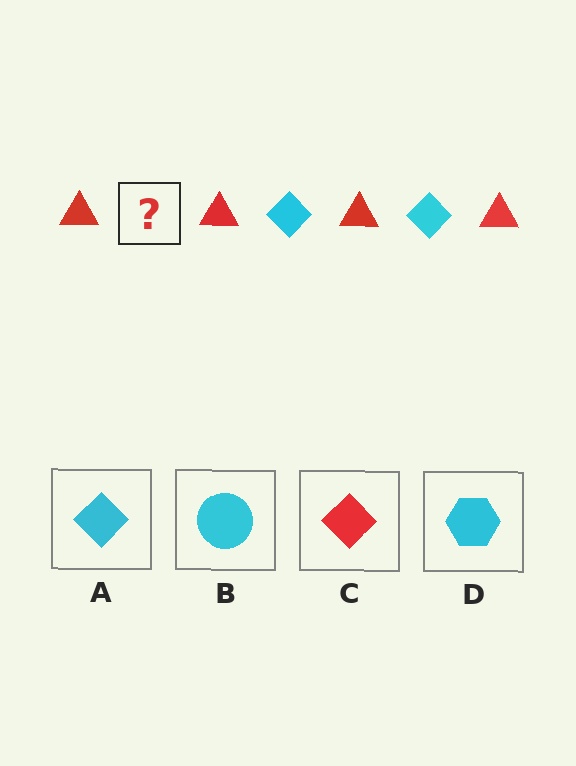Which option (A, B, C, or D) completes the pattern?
A.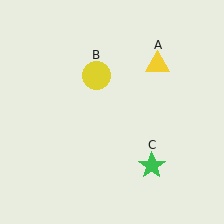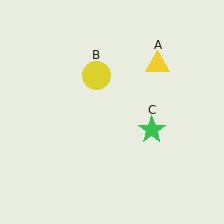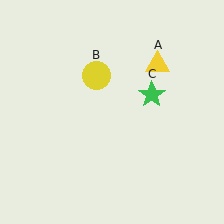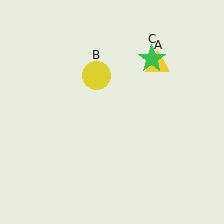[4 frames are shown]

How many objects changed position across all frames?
1 object changed position: green star (object C).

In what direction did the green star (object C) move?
The green star (object C) moved up.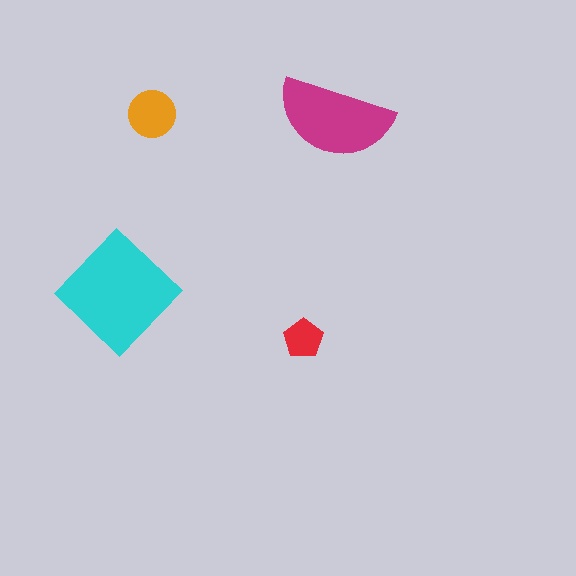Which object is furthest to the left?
The cyan diamond is leftmost.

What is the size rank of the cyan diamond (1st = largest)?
1st.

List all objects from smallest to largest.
The red pentagon, the orange circle, the magenta semicircle, the cyan diamond.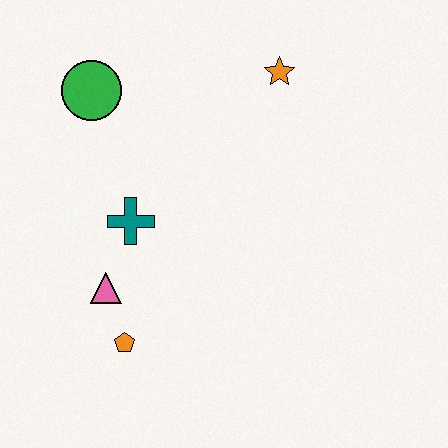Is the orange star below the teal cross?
No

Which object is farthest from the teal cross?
The orange star is farthest from the teal cross.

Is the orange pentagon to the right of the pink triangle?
Yes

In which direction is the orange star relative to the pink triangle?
The orange star is above the pink triangle.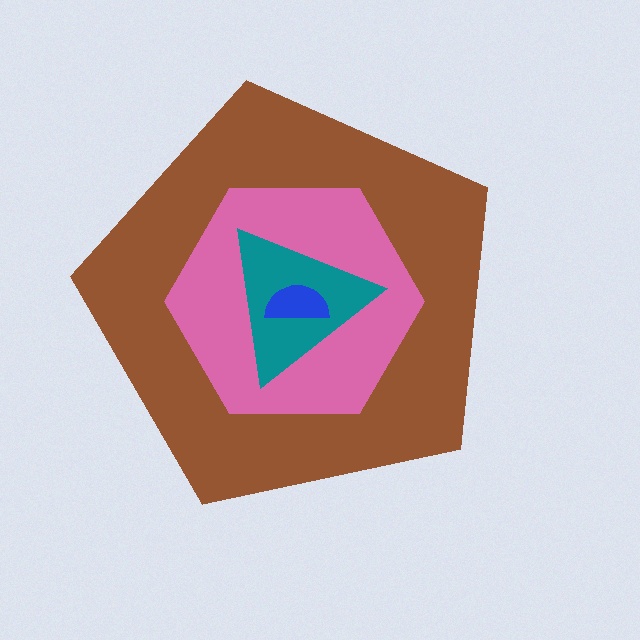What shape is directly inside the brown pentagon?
The pink hexagon.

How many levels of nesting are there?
4.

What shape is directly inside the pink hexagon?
The teal triangle.